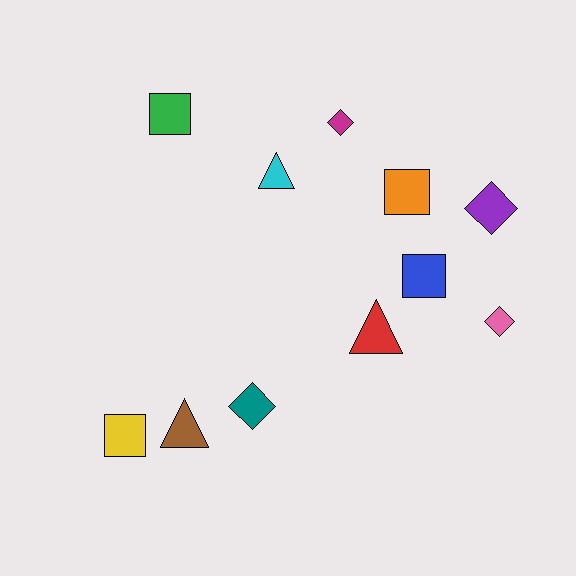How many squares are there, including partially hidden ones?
There are 4 squares.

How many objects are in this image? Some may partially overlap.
There are 11 objects.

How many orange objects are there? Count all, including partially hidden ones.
There is 1 orange object.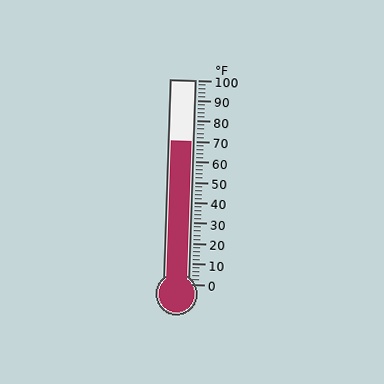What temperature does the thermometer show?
The thermometer shows approximately 70°F.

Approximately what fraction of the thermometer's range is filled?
The thermometer is filled to approximately 70% of its range.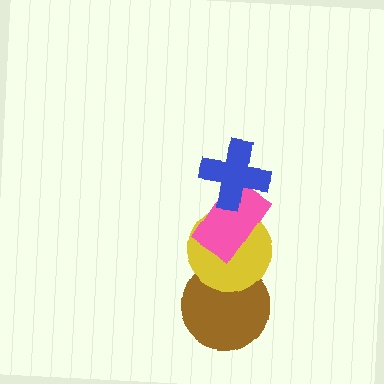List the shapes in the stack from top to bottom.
From top to bottom: the blue cross, the pink rectangle, the yellow circle, the brown circle.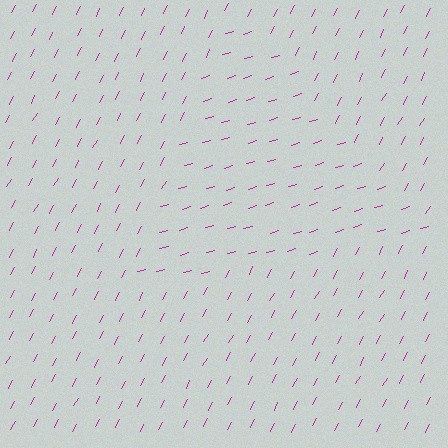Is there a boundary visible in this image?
Yes, there is a texture boundary formed by a change in line orientation.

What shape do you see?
I see a triangle.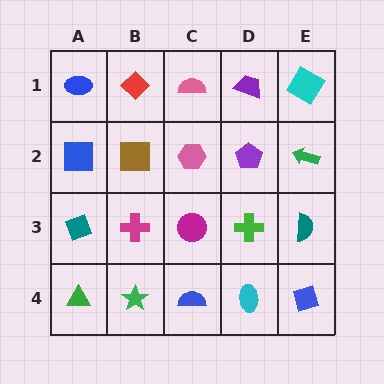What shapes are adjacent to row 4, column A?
A teal diamond (row 3, column A), a green star (row 4, column B).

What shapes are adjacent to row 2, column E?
A cyan diamond (row 1, column E), a teal semicircle (row 3, column E), a purple pentagon (row 2, column D).